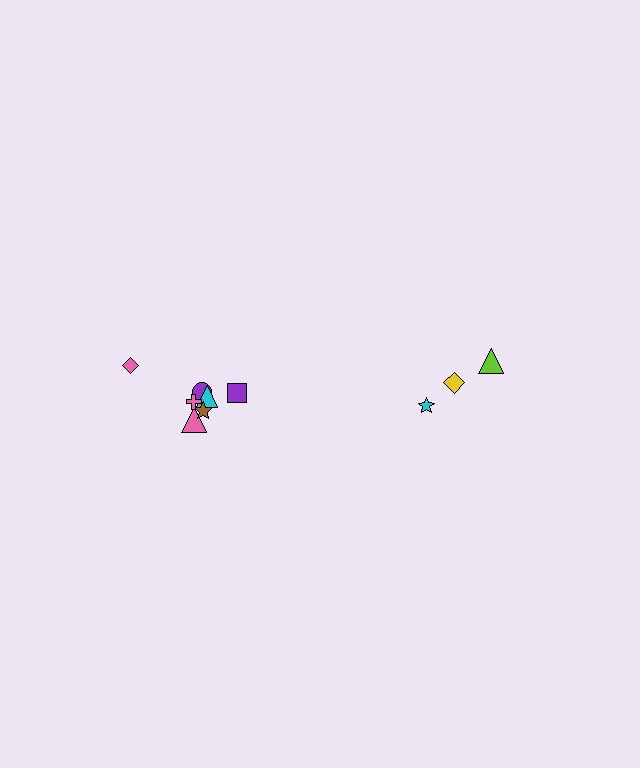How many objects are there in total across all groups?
There are 10 objects.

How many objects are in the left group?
There are 7 objects.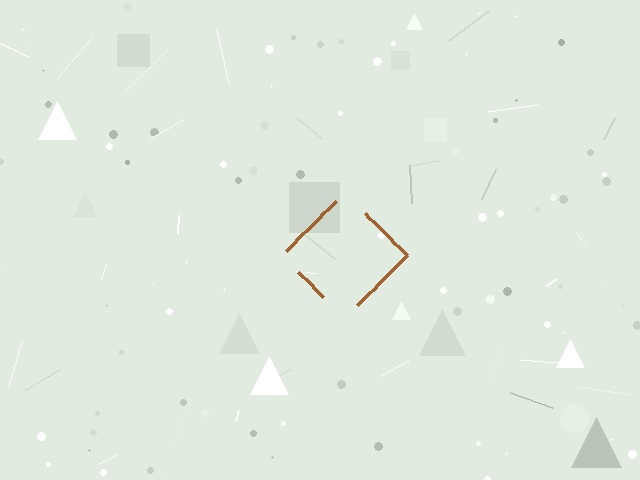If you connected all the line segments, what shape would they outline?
They would outline a diamond.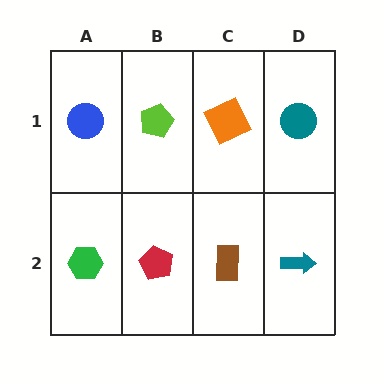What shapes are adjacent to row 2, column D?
A teal circle (row 1, column D), a brown rectangle (row 2, column C).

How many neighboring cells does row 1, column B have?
3.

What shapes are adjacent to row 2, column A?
A blue circle (row 1, column A), a red pentagon (row 2, column B).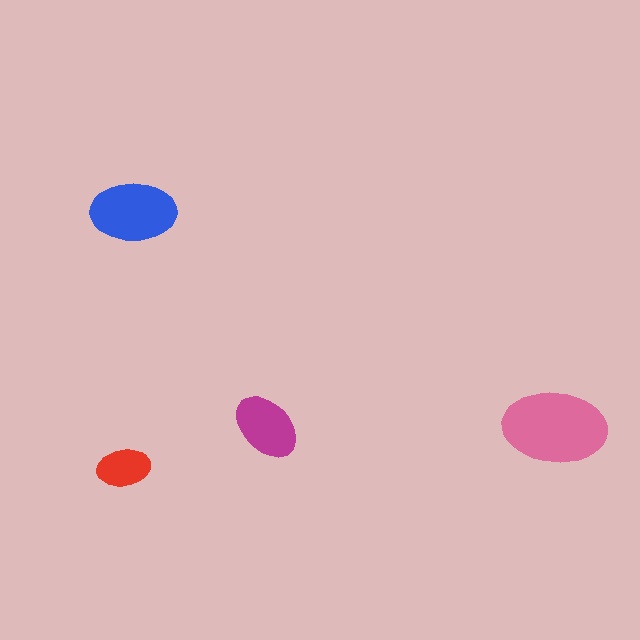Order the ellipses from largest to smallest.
the pink one, the blue one, the magenta one, the red one.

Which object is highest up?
The blue ellipse is topmost.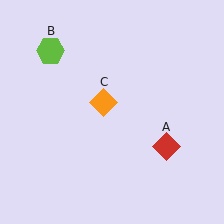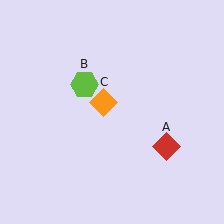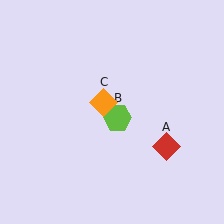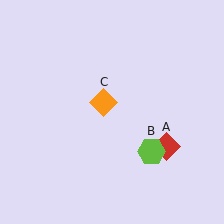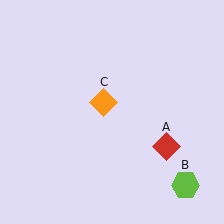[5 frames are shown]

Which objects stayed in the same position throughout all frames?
Red diamond (object A) and orange diamond (object C) remained stationary.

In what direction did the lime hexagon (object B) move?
The lime hexagon (object B) moved down and to the right.